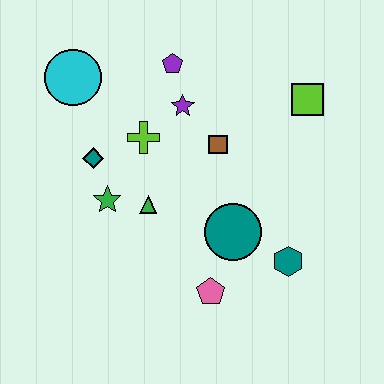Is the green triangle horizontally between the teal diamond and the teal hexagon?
Yes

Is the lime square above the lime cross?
Yes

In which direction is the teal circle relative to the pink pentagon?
The teal circle is above the pink pentagon.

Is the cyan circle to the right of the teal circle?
No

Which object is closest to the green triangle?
The green star is closest to the green triangle.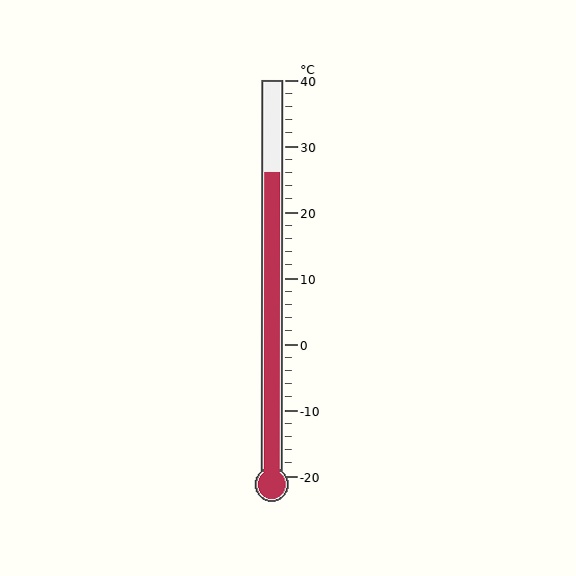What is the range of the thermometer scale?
The thermometer scale ranges from -20°C to 40°C.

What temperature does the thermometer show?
The thermometer shows approximately 26°C.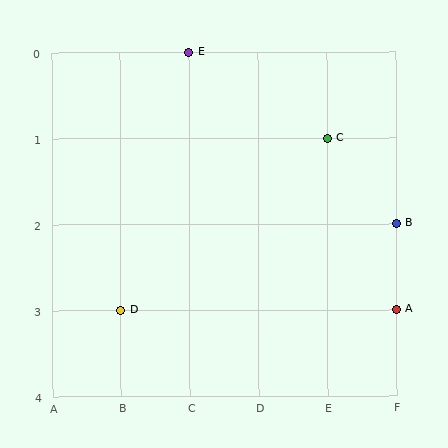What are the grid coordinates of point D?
Point D is at grid coordinates (B, 3).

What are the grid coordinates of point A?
Point A is at grid coordinates (F, 3).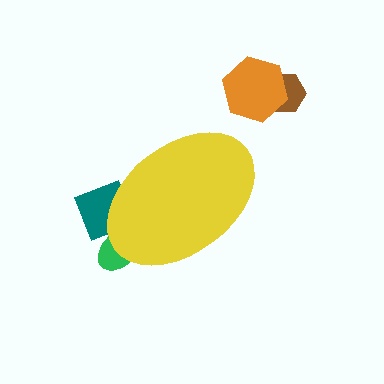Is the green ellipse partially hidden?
Yes, the green ellipse is partially hidden behind the yellow ellipse.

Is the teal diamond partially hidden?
Yes, the teal diamond is partially hidden behind the yellow ellipse.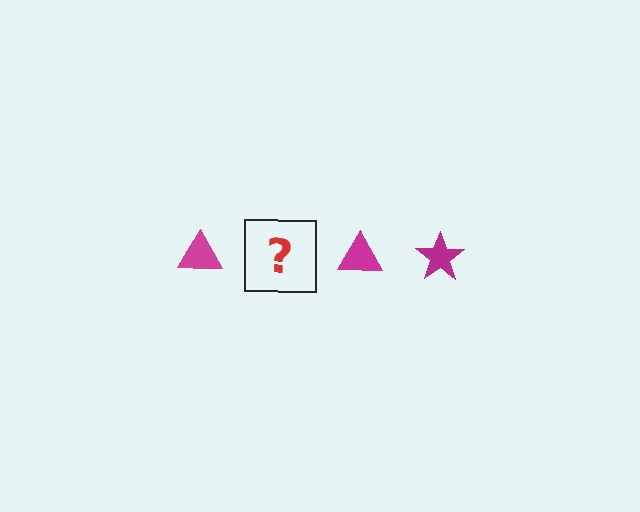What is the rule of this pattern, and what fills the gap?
The rule is that the pattern cycles through triangle, star shapes in magenta. The gap should be filled with a magenta star.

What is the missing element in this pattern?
The missing element is a magenta star.